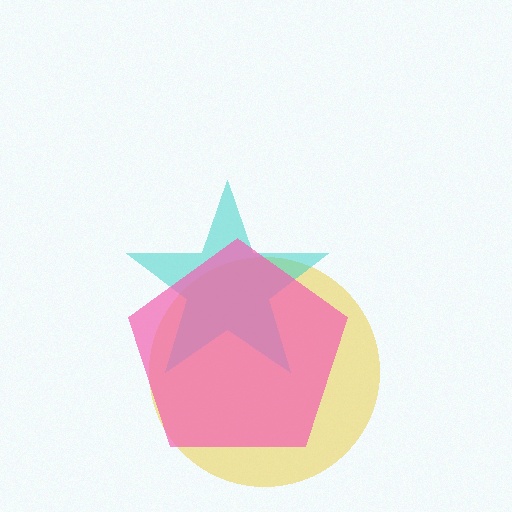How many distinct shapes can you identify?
There are 3 distinct shapes: a yellow circle, a cyan star, a pink pentagon.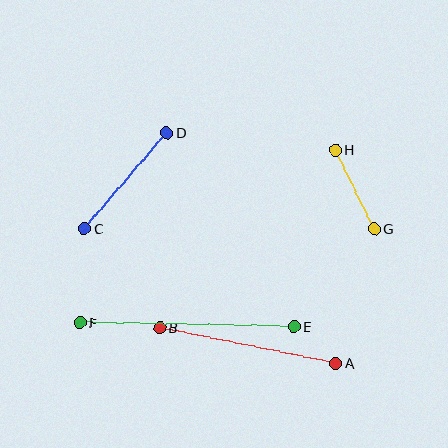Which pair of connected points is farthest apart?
Points E and F are farthest apart.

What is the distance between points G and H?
The distance is approximately 88 pixels.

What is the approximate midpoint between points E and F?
The midpoint is at approximately (187, 325) pixels.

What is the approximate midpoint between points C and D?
The midpoint is at approximately (126, 180) pixels.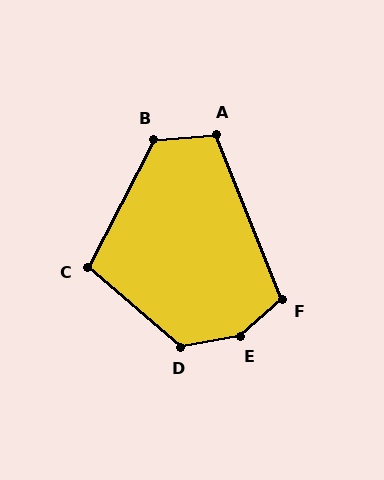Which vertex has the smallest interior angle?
C, at approximately 104 degrees.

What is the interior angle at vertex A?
Approximately 108 degrees (obtuse).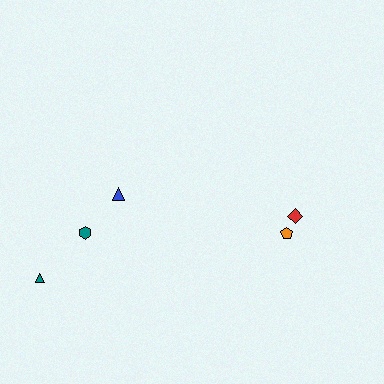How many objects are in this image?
There are 5 objects.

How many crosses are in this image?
There are no crosses.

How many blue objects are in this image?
There is 1 blue object.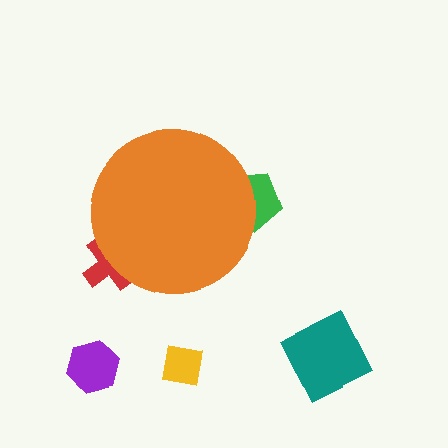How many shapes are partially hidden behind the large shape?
2 shapes are partially hidden.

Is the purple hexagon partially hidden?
No, the purple hexagon is fully visible.